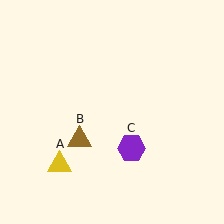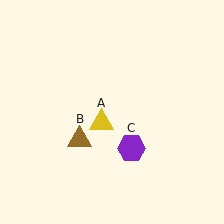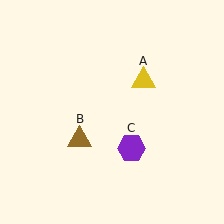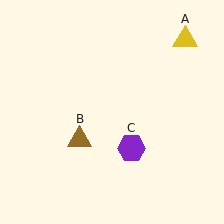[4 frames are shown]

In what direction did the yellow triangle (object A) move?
The yellow triangle (object A) moved up and to the right.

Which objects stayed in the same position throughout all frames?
Brown triangle (object B) and purple hexagon (object C) remained stationary.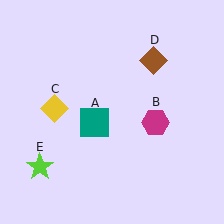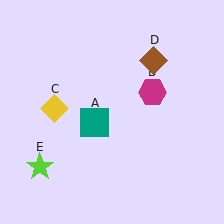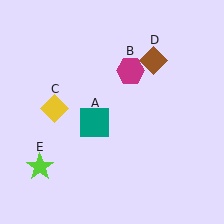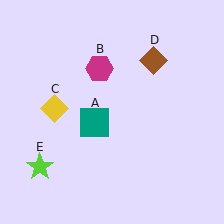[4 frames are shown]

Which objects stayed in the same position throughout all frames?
Teal square (object A) and yellow diamond (object C) and brown diamond (object D) and lime star (object E) remained stationary.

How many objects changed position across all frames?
1 object changed position: magenta hexagon (object B).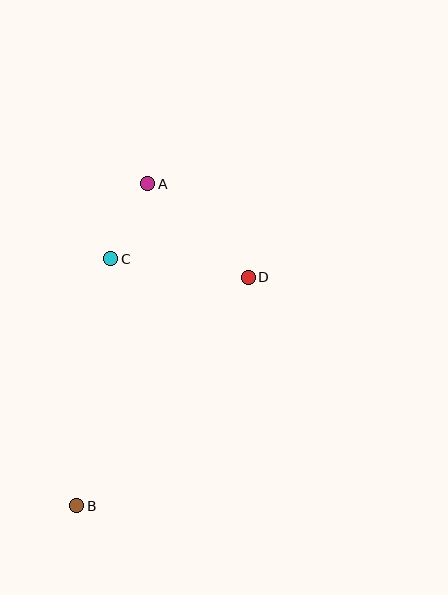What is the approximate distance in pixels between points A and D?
The distance between A and D is approximately 138 pixels.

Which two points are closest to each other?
Points A and C are closest to each other.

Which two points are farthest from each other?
Points A and B are farthest from each other.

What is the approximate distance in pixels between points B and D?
The distance between B and D is approximately 286 pixels.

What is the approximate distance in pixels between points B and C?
The distance between B and C is approximately 249 pixels.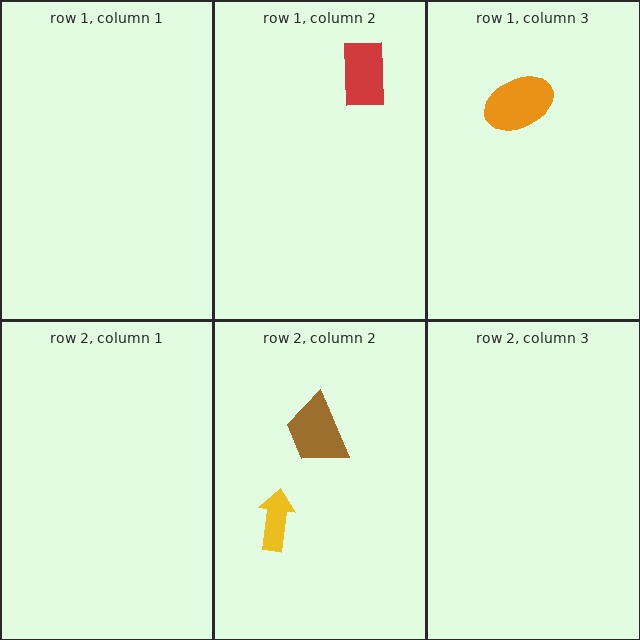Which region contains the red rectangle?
The row 1, column 2 region.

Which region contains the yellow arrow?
The row 2, column 2 region.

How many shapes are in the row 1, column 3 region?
1.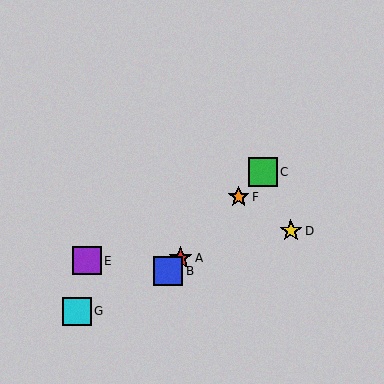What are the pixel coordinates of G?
Object G is at (77, 311).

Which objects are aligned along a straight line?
Objects A, B, C, F are aligned along a straight line.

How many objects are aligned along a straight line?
4 objects (A, B, C, F) are aligned along a straight line.